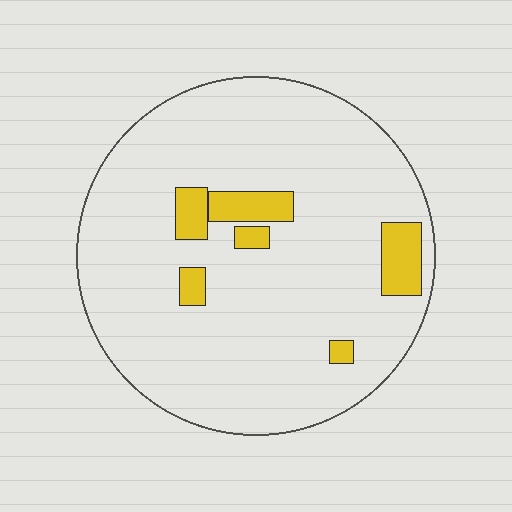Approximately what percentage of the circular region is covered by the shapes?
Approximately 10%.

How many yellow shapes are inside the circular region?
6.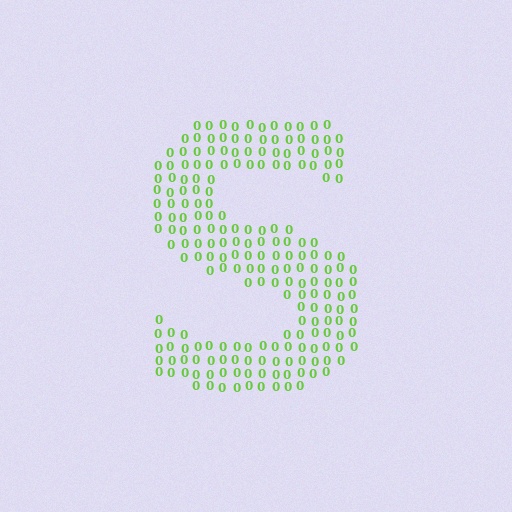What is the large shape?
The large shape is the letter S.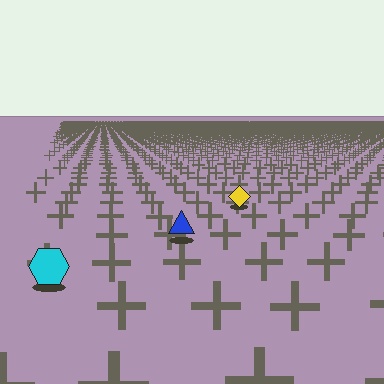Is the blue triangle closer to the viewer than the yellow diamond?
Yes. The blue triangle is closer — you can tell from the texture gradient: the ground texture is coarser near it.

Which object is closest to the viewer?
The cyan hexagon is closest. The texture marks near it are larger and more spread out.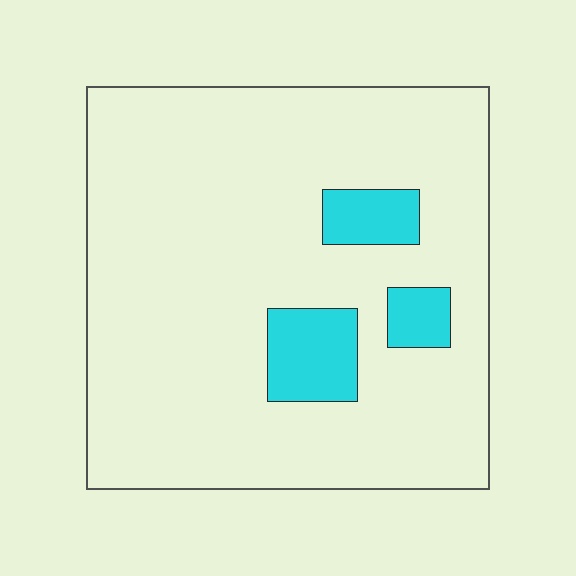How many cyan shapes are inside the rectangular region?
3.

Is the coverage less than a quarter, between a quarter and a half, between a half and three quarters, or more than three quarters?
Less than a quarter.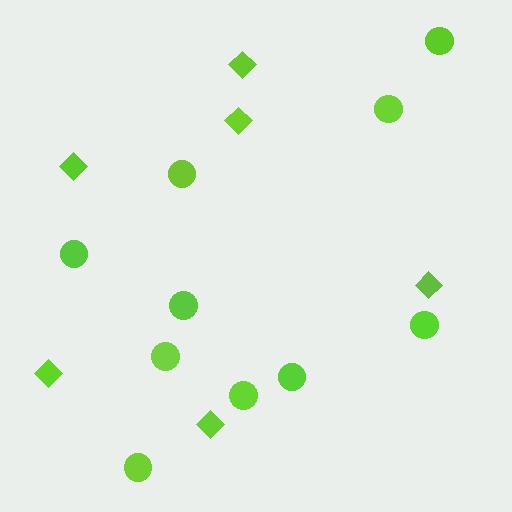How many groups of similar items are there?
There are 2 groups: one group of diamonds (6) and one group of circles (10).